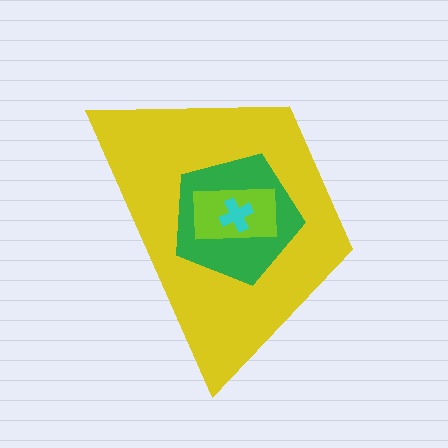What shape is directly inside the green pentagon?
The lime rectangle.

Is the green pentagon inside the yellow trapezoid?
Yes.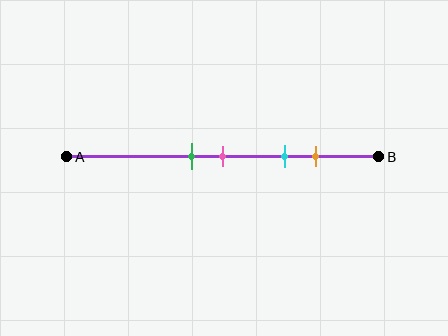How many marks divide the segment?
There are 4 marks dividing the segment.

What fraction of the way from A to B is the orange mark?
The orange mark is approximately 80% (0.8) of the way from A to B.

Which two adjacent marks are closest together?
The green and pink marks are the closest adjacent pair.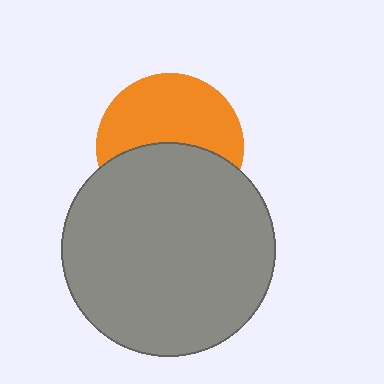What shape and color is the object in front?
The object in front is a gray circle.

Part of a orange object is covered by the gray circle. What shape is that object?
It is a circle.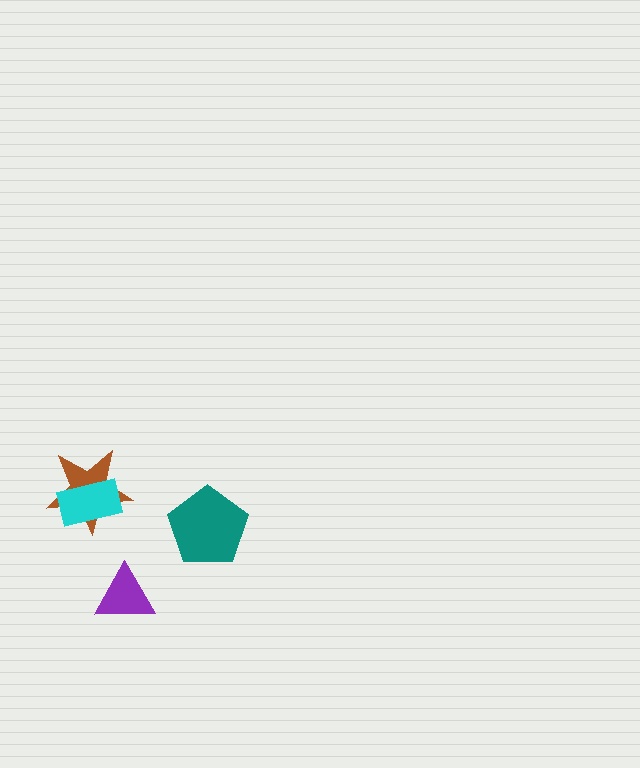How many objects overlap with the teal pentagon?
0 objects overlap with the teal pentagon.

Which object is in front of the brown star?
The cyan rectangle is in front of the brown star.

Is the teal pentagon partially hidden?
No, no other shape covers it.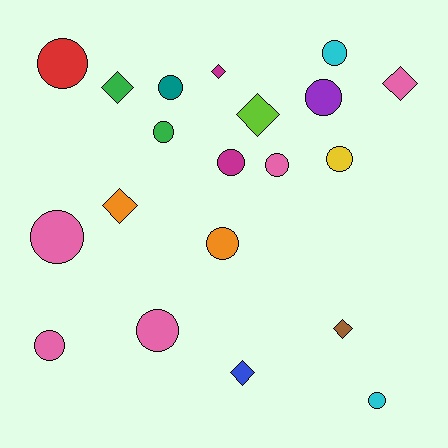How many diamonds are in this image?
There are 7 diamonds.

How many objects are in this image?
There are 20 objects.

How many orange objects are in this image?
There are 2 orange objects.